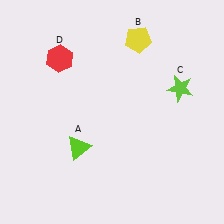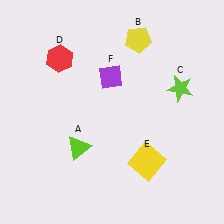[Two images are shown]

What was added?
A yellow square (E), a purple diamond (F) were added in Image 2.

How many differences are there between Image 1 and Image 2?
There are 2 differences between the two images.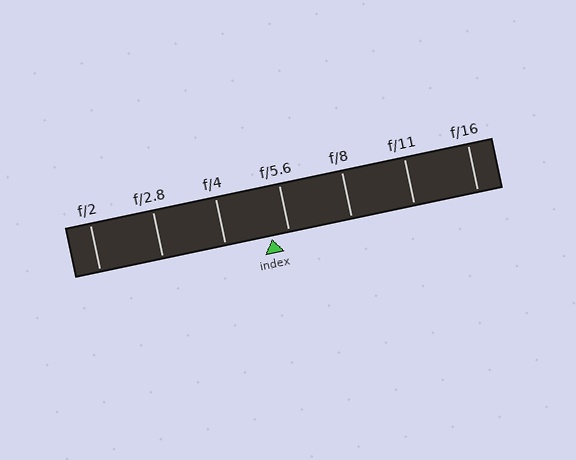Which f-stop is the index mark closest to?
The index mark is closest to f/5.6.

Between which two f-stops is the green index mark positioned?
The index mark is between f/4 and f/5.6.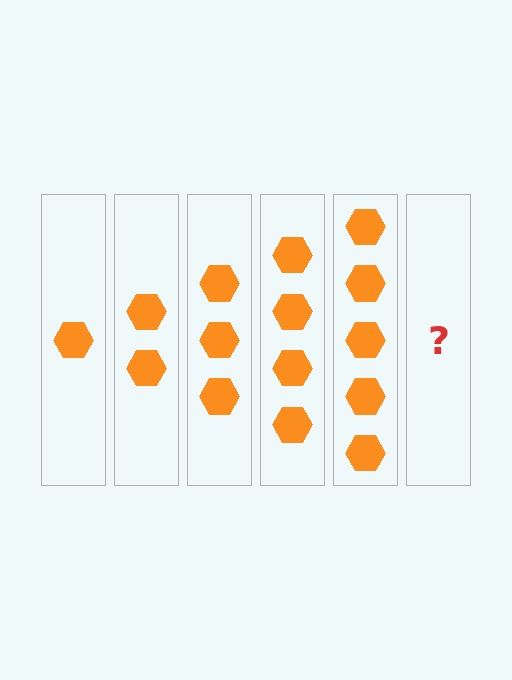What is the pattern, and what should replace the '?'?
The pattern is that each step adds one more hexagon. The '?' should be 6 hexagons.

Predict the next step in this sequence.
The next step is 6 hexagons.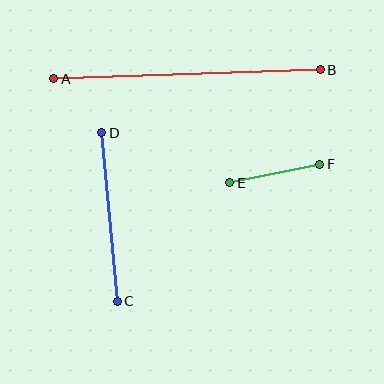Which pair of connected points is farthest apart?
Points A and B are farthest apart.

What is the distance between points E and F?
The distance is approximately 92 pixels.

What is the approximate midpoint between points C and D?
The midpoint is at approximately (110, 217) pixels.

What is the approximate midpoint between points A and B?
The midpoint is at approximately (187, 74) pixels.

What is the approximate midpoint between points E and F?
The midpoint is at approximately (275, 174) pixels.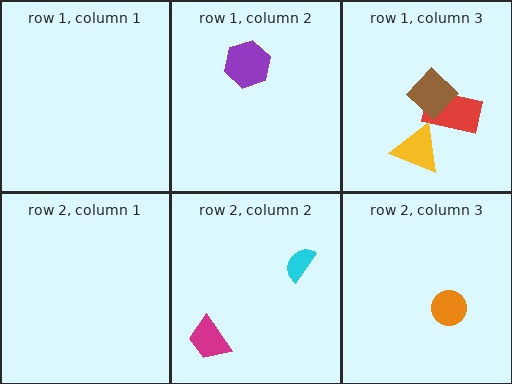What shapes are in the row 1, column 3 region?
The red rectangle, the yellow triangle, the brown diamond.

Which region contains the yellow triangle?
The row 1, column 3 region.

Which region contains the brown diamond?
The row 1, column 3 region.